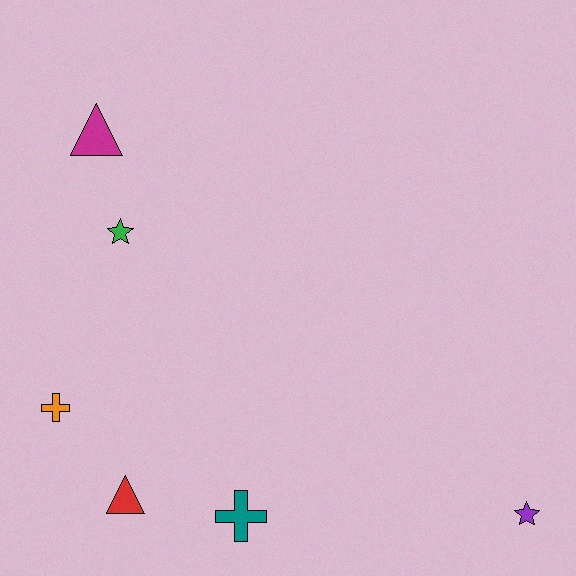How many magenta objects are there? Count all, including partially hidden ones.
There is 1 magenta object.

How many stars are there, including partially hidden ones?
There are 2 stars.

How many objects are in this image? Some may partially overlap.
There are 6 objects.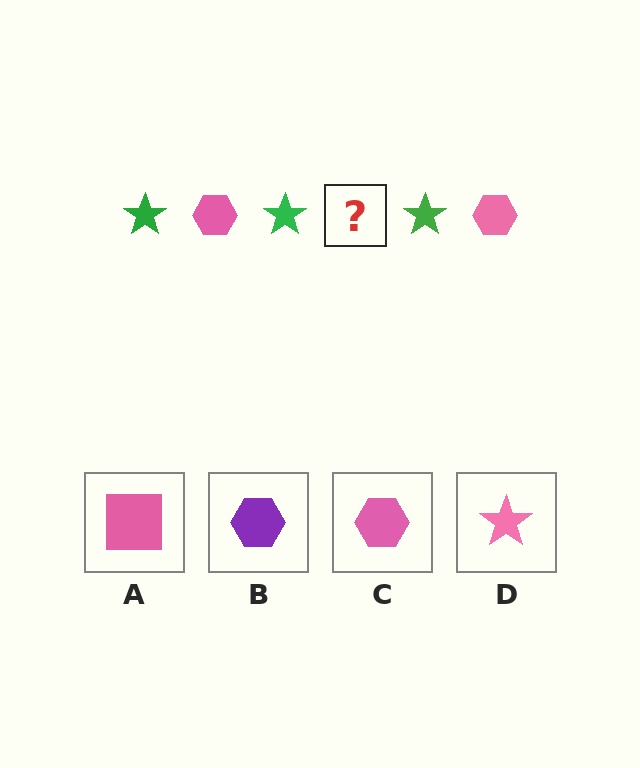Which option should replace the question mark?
Option C.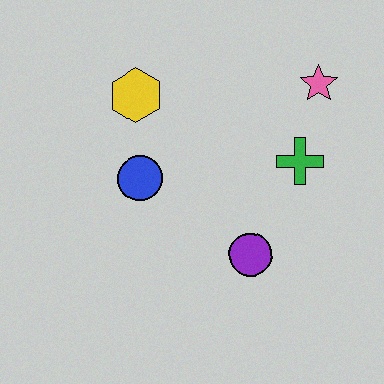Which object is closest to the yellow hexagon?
The blue circle is closest to the yellow hexagon.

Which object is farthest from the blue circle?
The pink star is farthest from the blue circle.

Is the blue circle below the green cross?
Yes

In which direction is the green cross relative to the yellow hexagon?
The green cross is to the right of the yellow hexagon.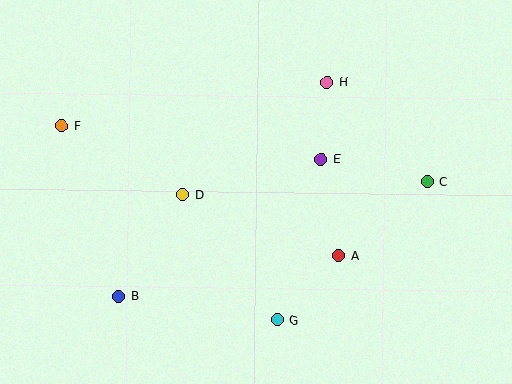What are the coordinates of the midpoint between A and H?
The midpoint between A and H is at (333, 169).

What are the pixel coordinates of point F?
Point F is at (62, 126).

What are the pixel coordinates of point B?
Point B is at (118, 297).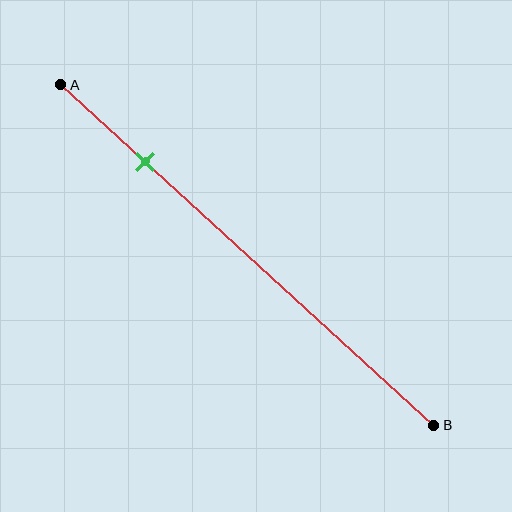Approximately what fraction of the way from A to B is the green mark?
The green mark is approximately 25% of the way from A to B.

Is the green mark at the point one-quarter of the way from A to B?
Yes, the mark is approximately at the one-quarter point.